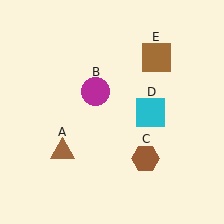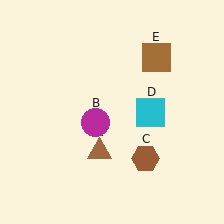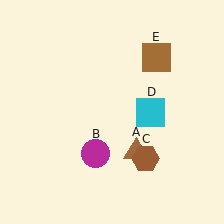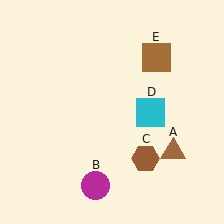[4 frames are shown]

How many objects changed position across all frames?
2 objects changed position: brown triangle (object A), magenta circle (object B).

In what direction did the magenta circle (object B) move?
The magenta circle (object B) moved down.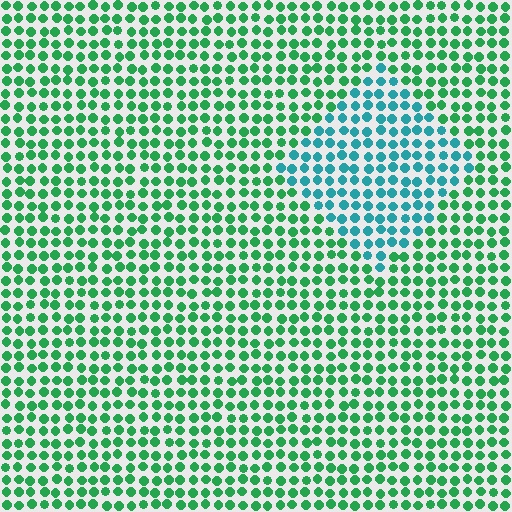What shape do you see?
I see a diamond.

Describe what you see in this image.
The image is filled with small green elements in a uniform arrangement. A diamond-shaped region is visible where the elements are tinted to a slightly different hue, forming a subtle color boundary.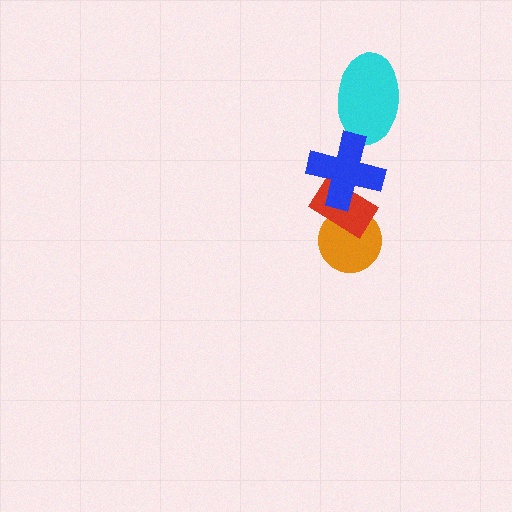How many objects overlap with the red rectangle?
2 objects overlap with the red rectangle.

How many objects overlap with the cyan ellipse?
1 object overlaps with the cyan ellipse.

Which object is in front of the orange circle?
The red rectangle is in front of the orange circle.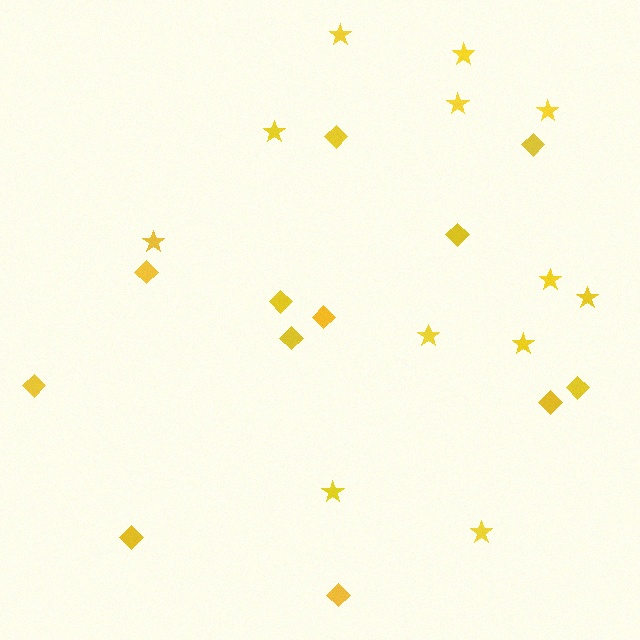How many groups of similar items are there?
There are 2 groups: one group of diamonds (12) and one group of stars (12).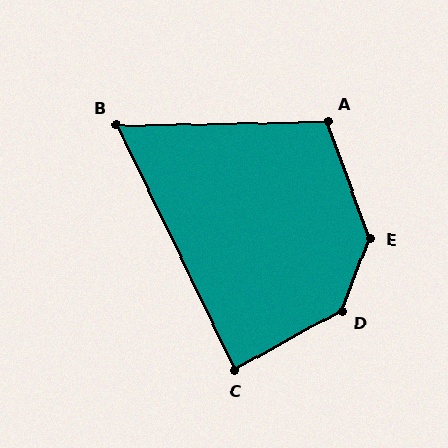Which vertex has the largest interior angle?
D, at approximately 140 degrees.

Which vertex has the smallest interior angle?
B, at approximately 65 degrees.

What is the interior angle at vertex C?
Approximately 87 degrees (approximately right).